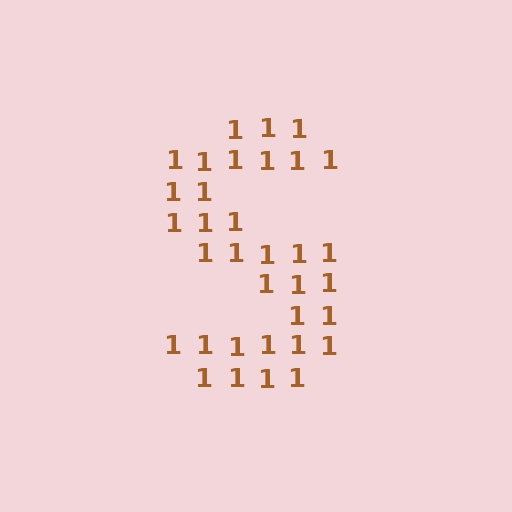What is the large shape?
The large shape is the letter S.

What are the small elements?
The small elements are digit 1's.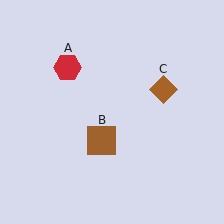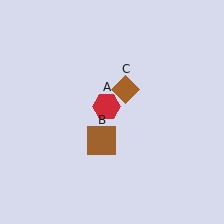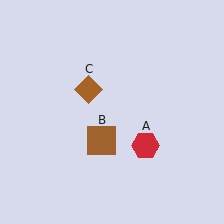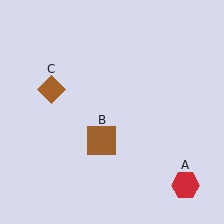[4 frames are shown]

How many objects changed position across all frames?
2 objects changed position: red hexagon (object A), brown diamond (object C).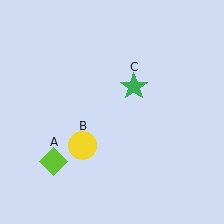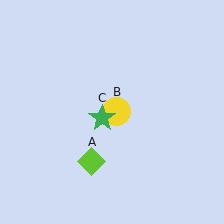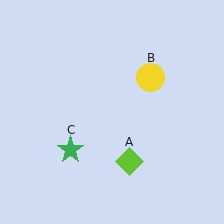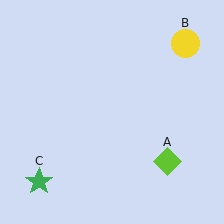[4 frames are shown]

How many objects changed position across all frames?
3 objects changed position: lime diamond (object A), yellow circle (object B), green star (object C).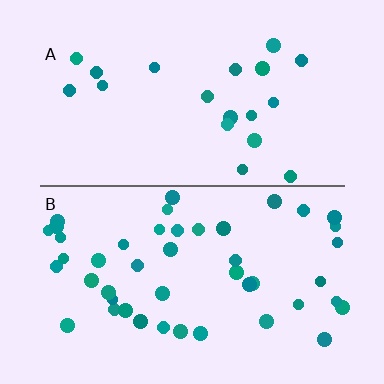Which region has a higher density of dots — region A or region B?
B (the bottom).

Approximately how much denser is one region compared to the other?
Approximately 2.2× — region B over region A.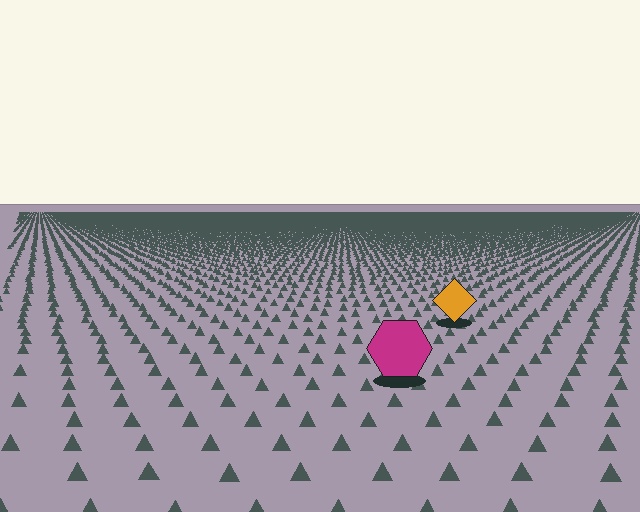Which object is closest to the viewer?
The magenta hexagon is closest. The texture marks near it are larger and more spread out.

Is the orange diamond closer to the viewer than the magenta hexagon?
No. The magenta hexagon is closer — you can tell from the texture gradient: the ground texture is coarser near it.